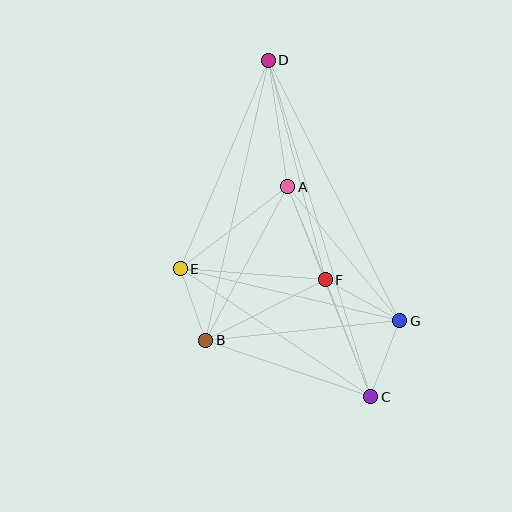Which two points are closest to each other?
Points B and E are closest to each other.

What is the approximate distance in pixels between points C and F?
The distance between C and F is approximately 126 pixels.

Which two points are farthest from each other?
Points C and D are farthest from each other.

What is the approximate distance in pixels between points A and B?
The distance between A and B is approximately 174 pixels.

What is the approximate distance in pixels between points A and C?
The distance between A and C is approximately 226 pixels.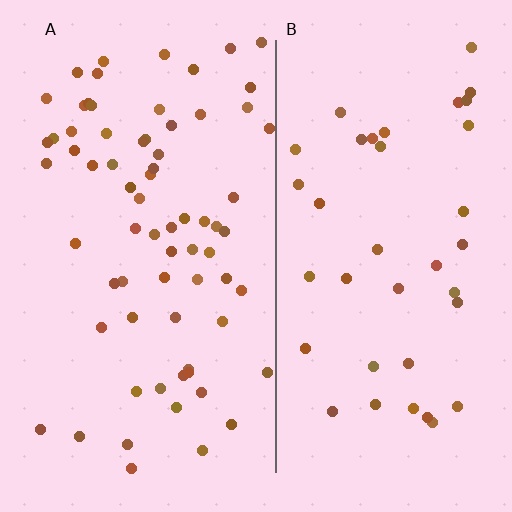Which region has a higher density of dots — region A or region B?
A (the left).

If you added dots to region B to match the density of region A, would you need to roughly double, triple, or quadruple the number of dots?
Approximately double.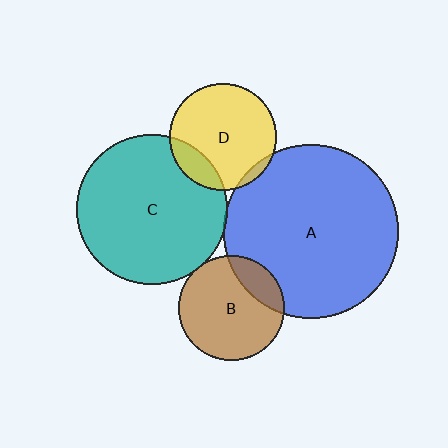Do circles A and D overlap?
Yes.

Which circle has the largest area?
Circle A (blue).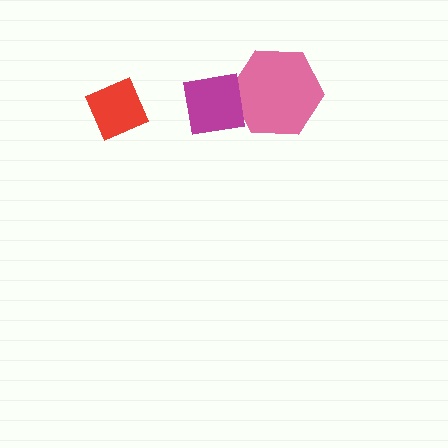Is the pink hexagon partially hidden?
Yes, it is partially covered by another shape.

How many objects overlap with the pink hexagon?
1 object overlaps with the pink hexagon.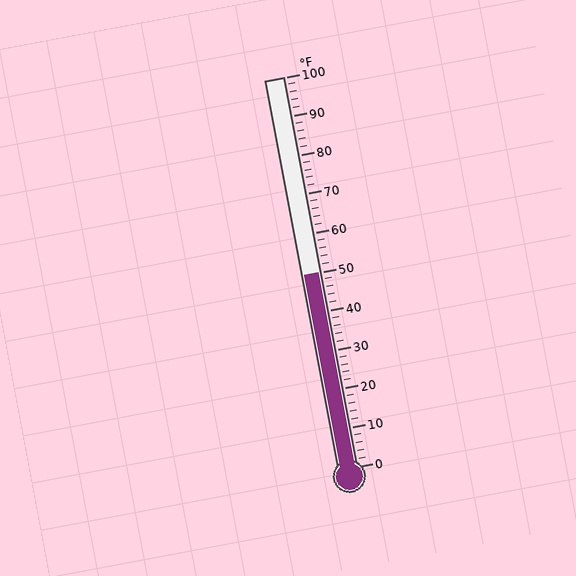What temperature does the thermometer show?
The thermometer shows approximately 50°F.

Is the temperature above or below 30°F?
The temperature is above 30°F.